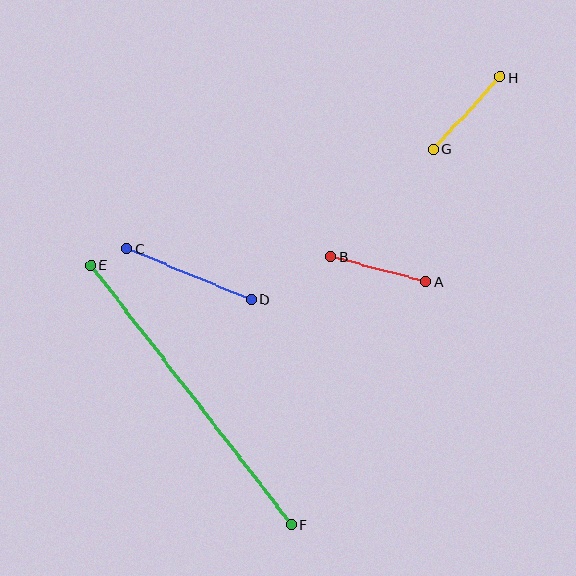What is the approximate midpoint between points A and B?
The midpoint is at approximately (378, 269) pixels.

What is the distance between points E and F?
The distance is approximately 328 pixels.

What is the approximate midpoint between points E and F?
The midpoint is at approximately (191, 395) pixels.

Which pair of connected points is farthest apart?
Points E and F are farthest apart.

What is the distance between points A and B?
The distance is approximately 98 pixels.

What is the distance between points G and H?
The distance is approximately 98 pixels.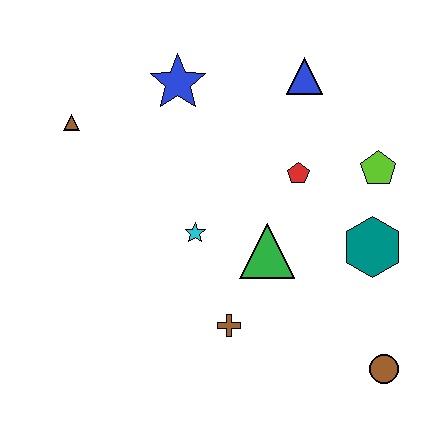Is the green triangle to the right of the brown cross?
Yes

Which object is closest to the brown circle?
The teal hexagon is closest to the brown circle.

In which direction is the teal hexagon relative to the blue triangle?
The teal hexagon is below the blue triangle.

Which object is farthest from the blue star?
The brown circle is farthest from the blue star.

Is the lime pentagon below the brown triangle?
Yes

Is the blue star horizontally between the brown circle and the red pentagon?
No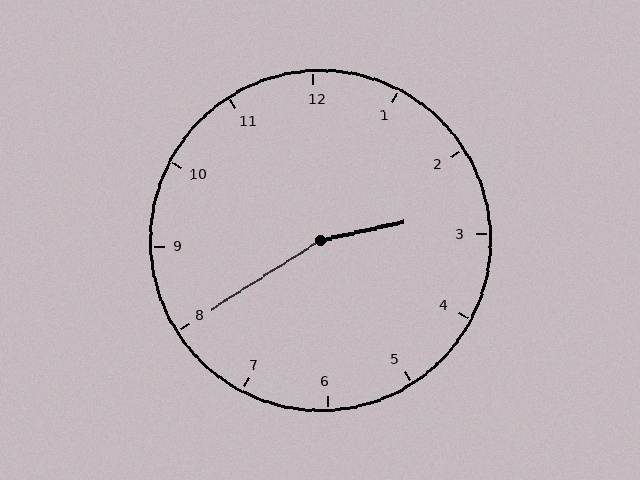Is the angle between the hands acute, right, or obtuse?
It is obtuse.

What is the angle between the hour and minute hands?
Approximately 160 degrees.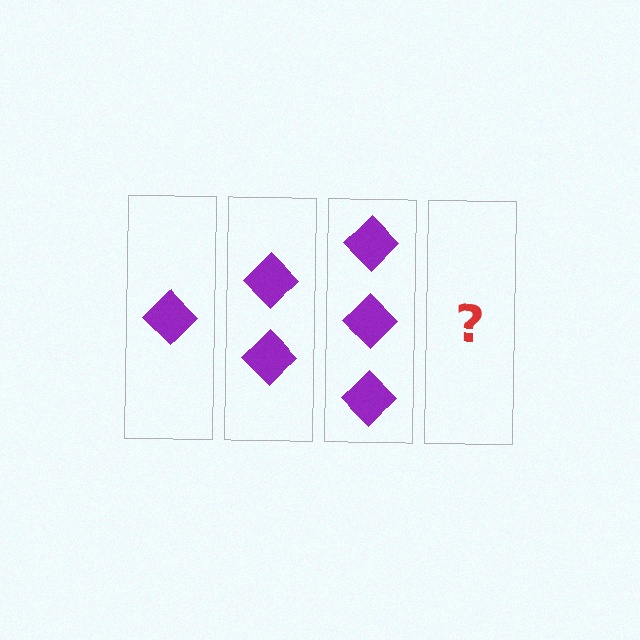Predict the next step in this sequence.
The next step is 4 diamonds.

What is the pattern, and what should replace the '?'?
The pattern is that each step adds one more diamond. The '?' should be 4 diamonds.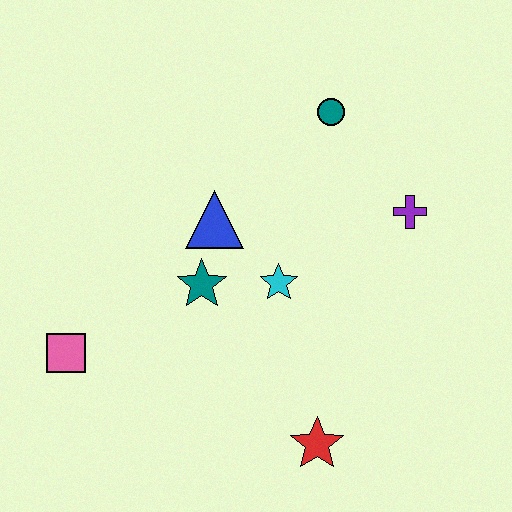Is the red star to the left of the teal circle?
Yes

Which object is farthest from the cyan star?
The pink square is farthest from the cyan star.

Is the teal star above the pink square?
Yes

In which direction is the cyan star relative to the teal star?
The cyan star is to the right of the teal star.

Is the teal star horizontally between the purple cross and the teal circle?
No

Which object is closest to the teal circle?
The purple cross is closest to the teal circle.